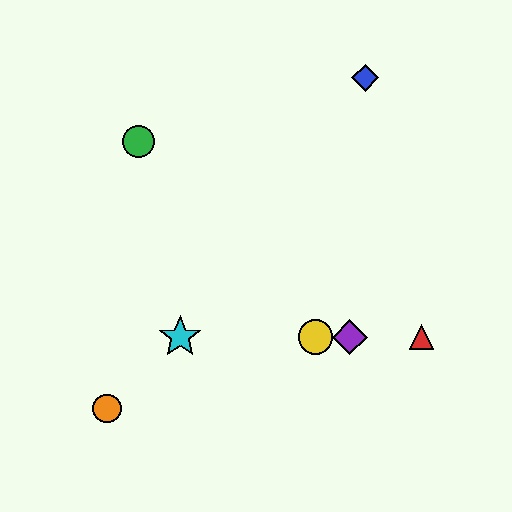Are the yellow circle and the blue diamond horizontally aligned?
No, the yellow circle is at y≈337 and the blue diamond is at y≈78.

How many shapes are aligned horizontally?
4 shapes (the red triangle, the yellow circle, the purple diamond, the cyan star) are aligned horizontally.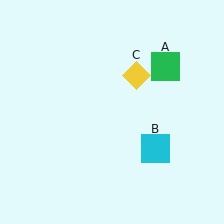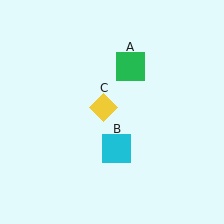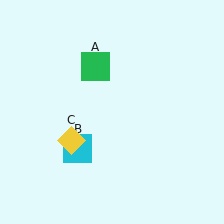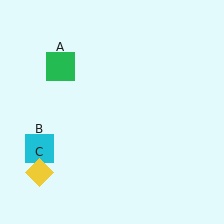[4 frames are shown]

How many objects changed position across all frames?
3 objects changed position: green square (object A), cyan square (object B), yellow diamond (object C).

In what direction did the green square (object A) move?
The green square (object A) moved left.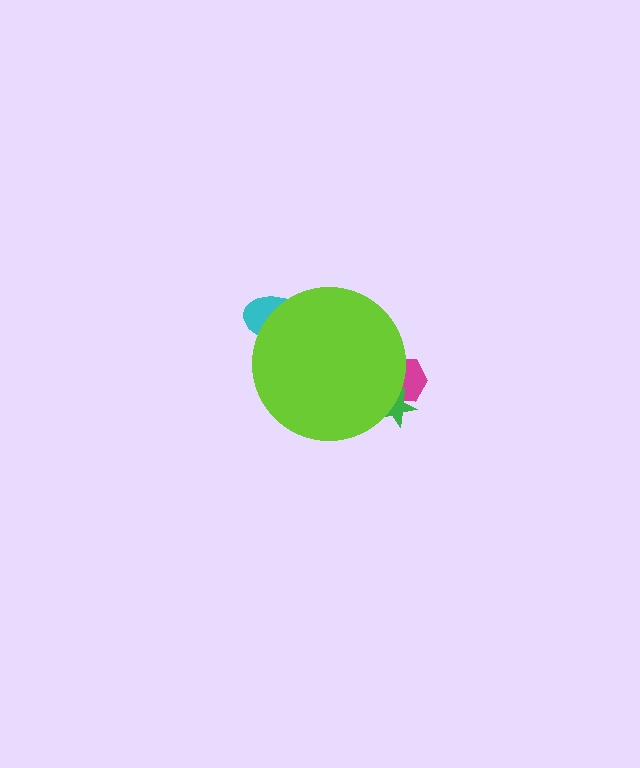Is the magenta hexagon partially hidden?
Yes, the magenta hexagon is partially hidden behind the lime circle.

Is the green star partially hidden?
Yes, the green star is partially hidden behind the lime circle.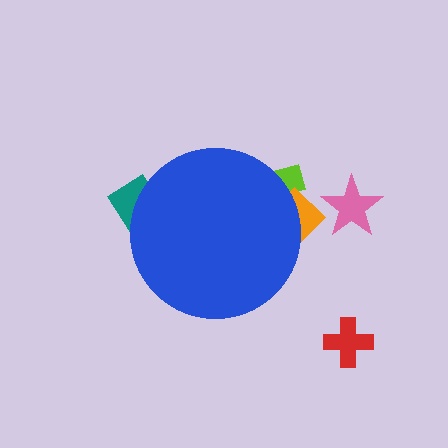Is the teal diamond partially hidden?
Yes, the teal diamond is partially hidden behind the blue circle.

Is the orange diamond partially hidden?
Yes, the orange diamond is partially hidden behind the blue circle.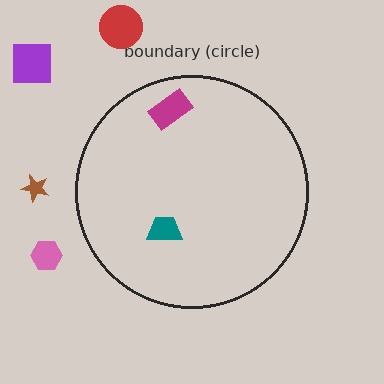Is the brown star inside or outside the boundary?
Outside.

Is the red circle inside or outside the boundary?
Outside.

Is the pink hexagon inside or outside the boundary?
Outside.